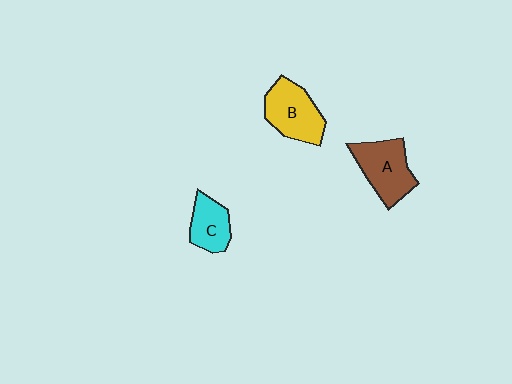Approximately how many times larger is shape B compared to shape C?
Approximately 1.4 times.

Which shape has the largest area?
Shape A (brown).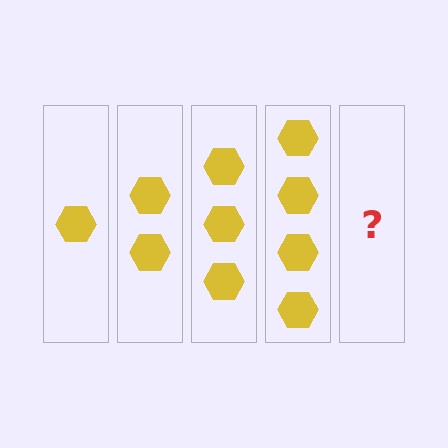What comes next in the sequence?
The next element should be 5 hexagons.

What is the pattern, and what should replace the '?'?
The pattern is that each step adds one more hexagon. The '?' should be 5 hexagons.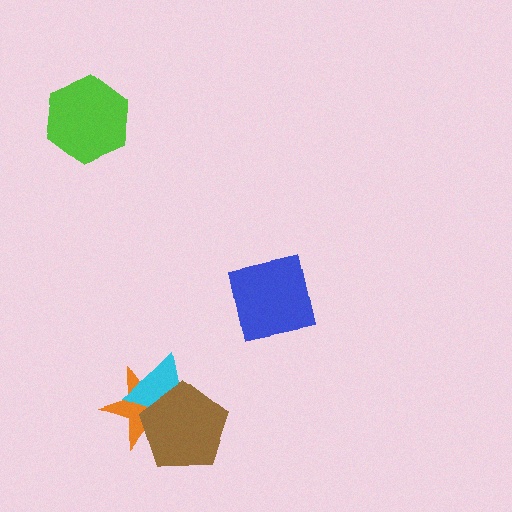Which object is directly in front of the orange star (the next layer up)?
The cyan triangle is directly in front of the orange star.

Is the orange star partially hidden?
Yes, it is partially covered by another shape.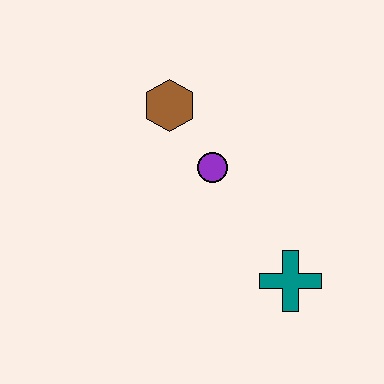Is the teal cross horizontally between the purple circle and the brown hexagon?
No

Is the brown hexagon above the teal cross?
Yes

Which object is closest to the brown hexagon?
The purple circle is closest to the brown hexagon.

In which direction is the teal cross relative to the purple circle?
The teal cross is below the purple circle.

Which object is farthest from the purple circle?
The teal cross is farthest from the purple circle.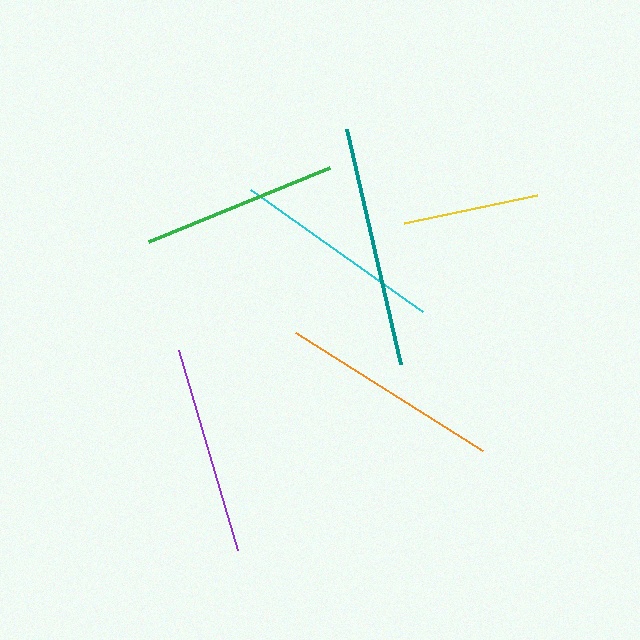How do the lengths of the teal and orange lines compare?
The teal and orange lines are approximately the same length.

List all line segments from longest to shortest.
From longest to shortest: teal, orange, cyan, purple, green, yellow.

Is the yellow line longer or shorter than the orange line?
The orange line is longer than the yellow line.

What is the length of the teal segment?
The teal segment is approximately 241 pixels long.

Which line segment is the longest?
The teal line is the longest at approximately 241 pixels.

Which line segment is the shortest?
The yellow line is the shortest at approximately 136 pixels.